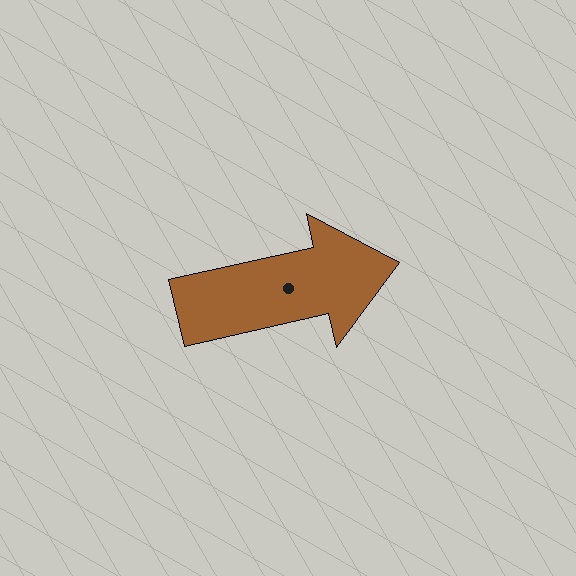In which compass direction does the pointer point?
East.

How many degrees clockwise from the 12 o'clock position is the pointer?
Approximately 77 degrees.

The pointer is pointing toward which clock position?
Roughly 3 o'clock.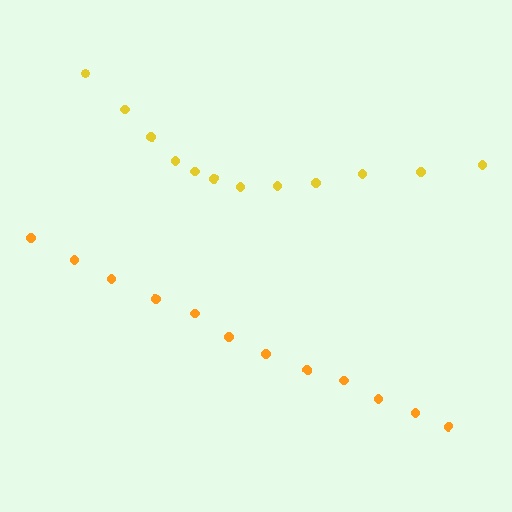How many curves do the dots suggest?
There are 2 distinct paths.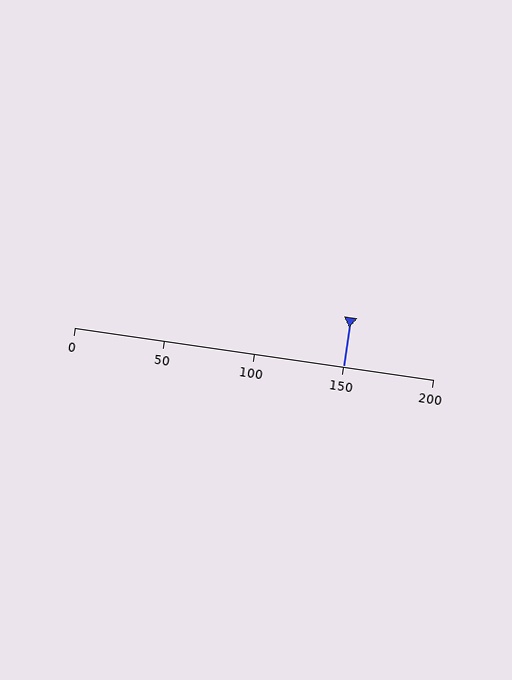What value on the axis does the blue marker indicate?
The marker indicates approximately 150.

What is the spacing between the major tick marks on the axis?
The major ticks are spaced 50 apart.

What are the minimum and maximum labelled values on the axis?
The axis runs from 0 to 200.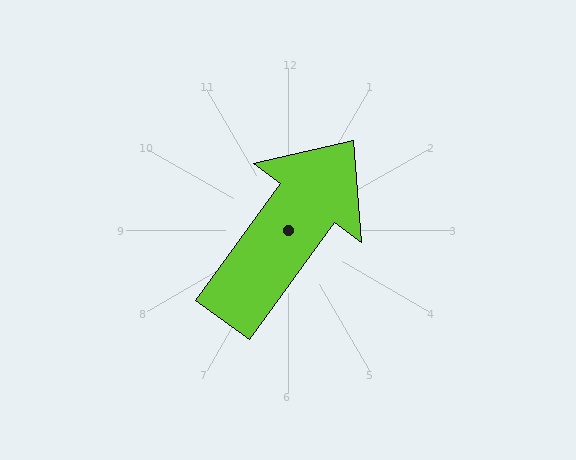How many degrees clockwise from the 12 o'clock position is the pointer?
Approximately 36 degrees.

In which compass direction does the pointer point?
Northeast.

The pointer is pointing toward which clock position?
Roughly 1 o'clock.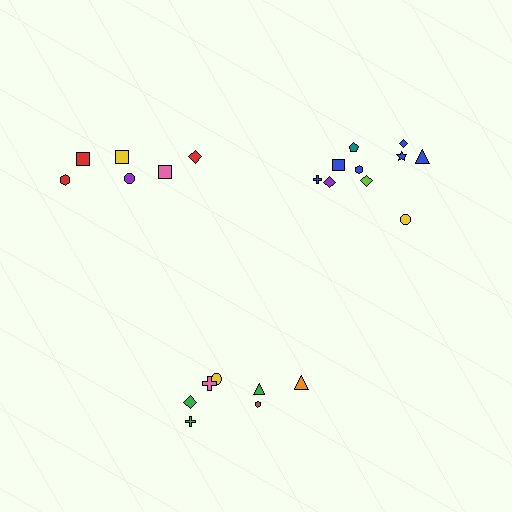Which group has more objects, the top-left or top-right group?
The top-right group.